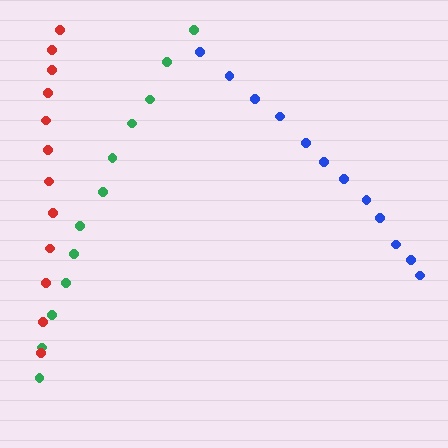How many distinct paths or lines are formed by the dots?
There are 3 distinct paths.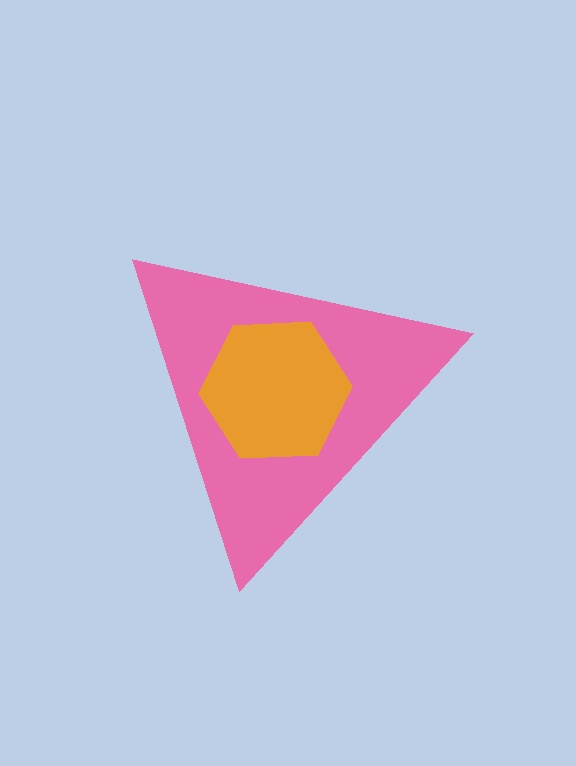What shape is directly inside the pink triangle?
The orange hexagon.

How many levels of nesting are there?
2.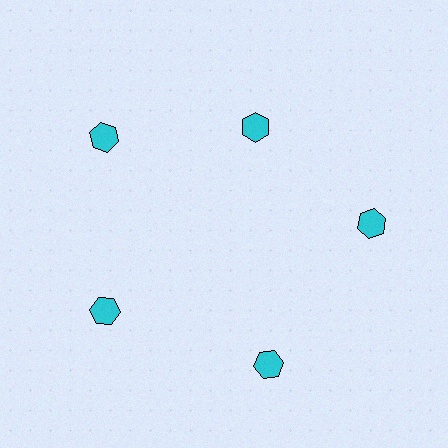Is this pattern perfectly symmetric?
No. The 5 cyan hexagons are arranged in a ring, but one element near the 1 o'clock position is pulled inward toward the center, breaking the 5-fold rotational symmetry.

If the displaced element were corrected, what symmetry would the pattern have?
It would have 5-fold rotational symmetry — the pattern would map onto itself every 72 degrees.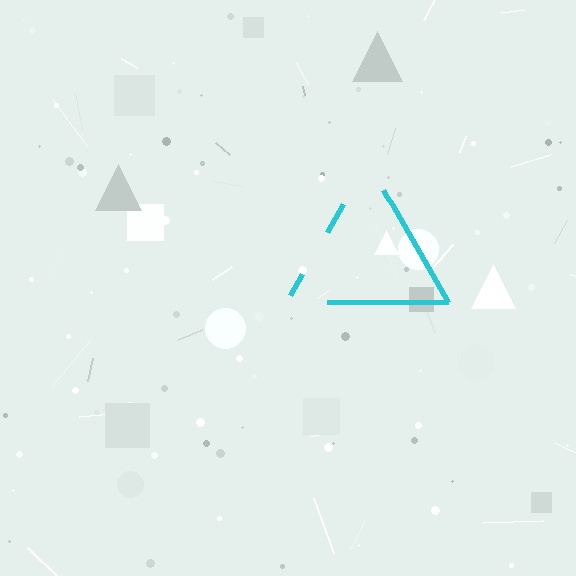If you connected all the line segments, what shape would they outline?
They would outline a triangle.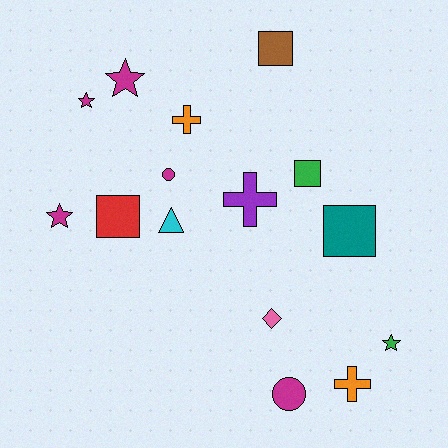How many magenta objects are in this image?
There are 5 magenta objects.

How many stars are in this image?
There are 4 stars.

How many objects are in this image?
There are 15 objects.